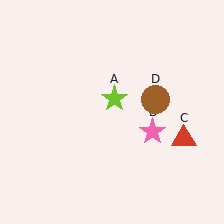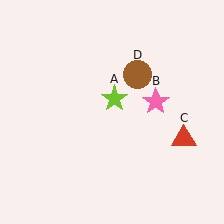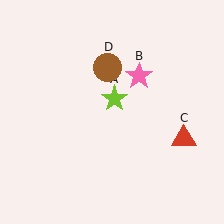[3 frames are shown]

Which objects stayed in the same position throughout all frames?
Lime star (object A) and red triangle (object C) remained stationary.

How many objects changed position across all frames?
2 objects changed position: pink star (object B), brown circle (object D).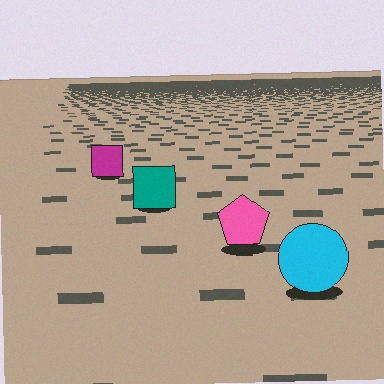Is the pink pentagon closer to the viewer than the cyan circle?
No. The cyan circle is closer — you can tell from the texture gradient: the ground texture is coarser near it.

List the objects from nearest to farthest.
From nearest to farthest: the cyan circle, the pink pentagon, the teal square, the magenta square.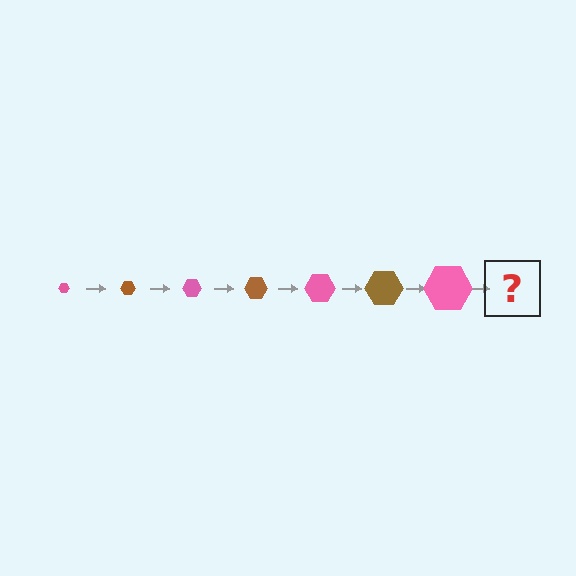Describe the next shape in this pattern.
It should be a brown hexagon, larger than the previous one.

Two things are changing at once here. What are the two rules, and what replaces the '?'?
The two rules are that the hexagon grows larger each step and the color cycles through pink and brown. The '?' should be a brown hexagon, larger than the previous one.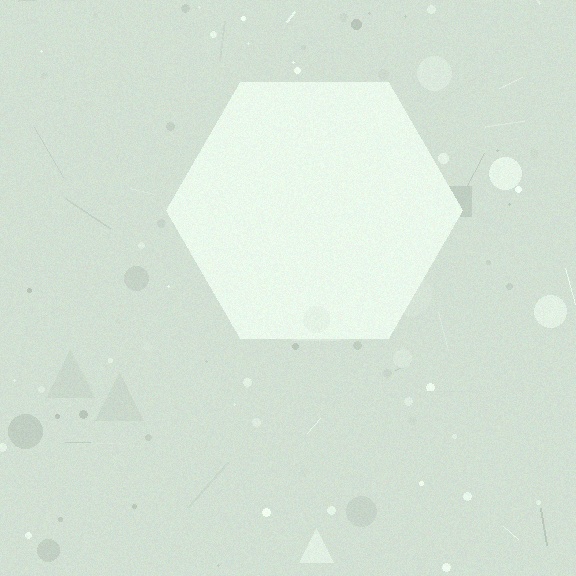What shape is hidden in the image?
A hexagon is hidden in the image.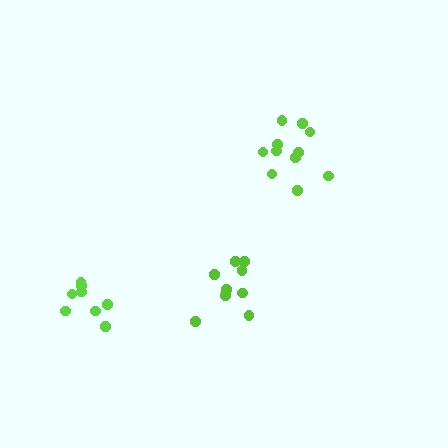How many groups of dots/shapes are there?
There are 3 groups.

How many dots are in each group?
Group 1: 11 dots, Group 2: 8 dots, Group 3: 9 dots (28 total).